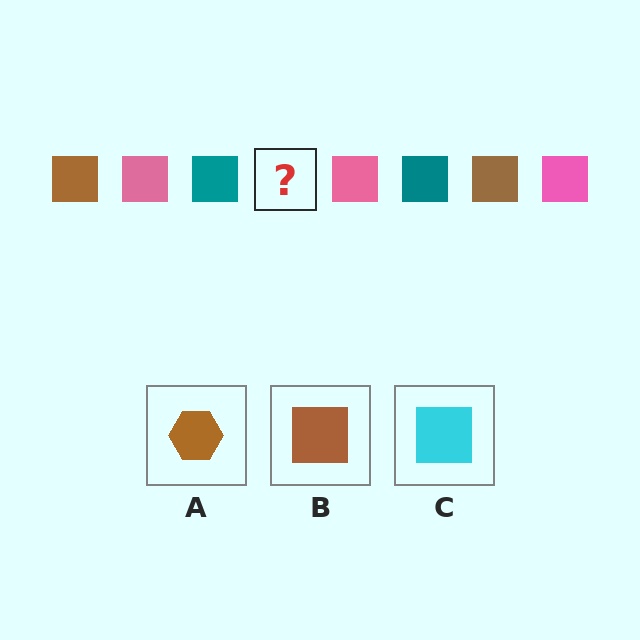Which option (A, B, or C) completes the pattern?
B.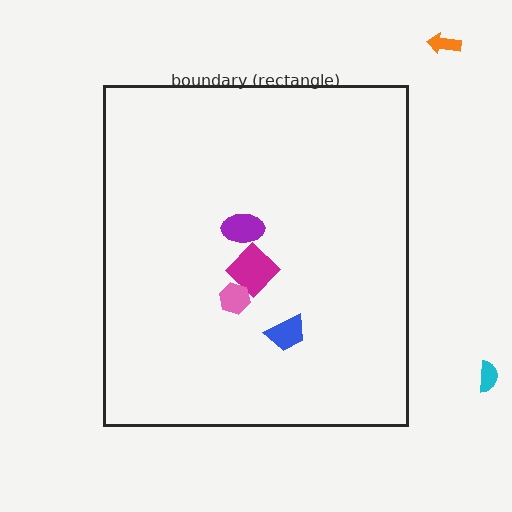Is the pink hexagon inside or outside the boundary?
Inside.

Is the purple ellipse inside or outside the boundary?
Inside.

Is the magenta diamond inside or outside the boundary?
Inside.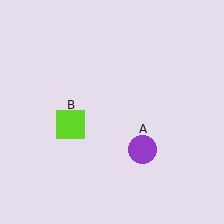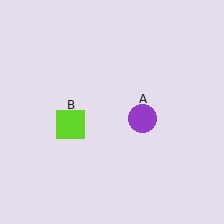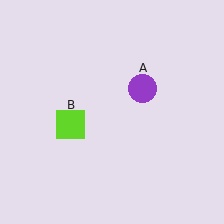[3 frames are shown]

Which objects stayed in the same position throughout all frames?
Lime square (object B) remained stationary.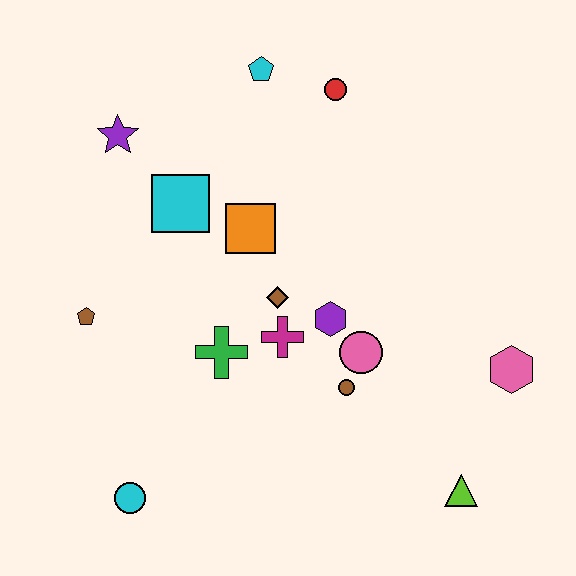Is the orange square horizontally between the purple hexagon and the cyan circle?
Yes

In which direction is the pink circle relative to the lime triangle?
The pink circle is above the lime triangle.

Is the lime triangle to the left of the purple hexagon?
No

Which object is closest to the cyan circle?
The green cross is closest to the cyan circle.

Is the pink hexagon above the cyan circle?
Yes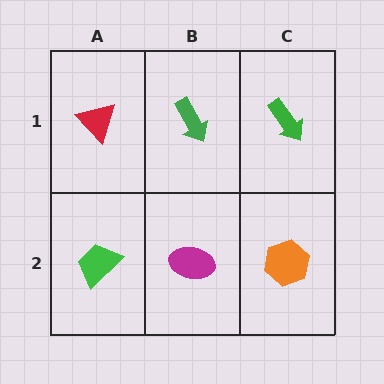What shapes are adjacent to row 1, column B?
A magenta ellipse (row 2, column B), a red triangle (row 1, column A), a green arrow (row 1, column C).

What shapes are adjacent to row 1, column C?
An orange hexagon (row 2, column C), a green arrow (row 1, column B).